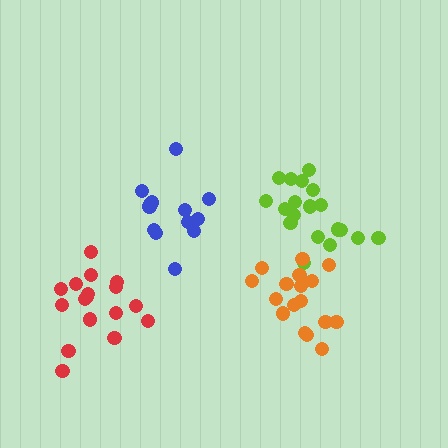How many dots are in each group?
Group 1: 14 dots, Group 2: 19 dots, Group 3: 17 dots, Group 4: 18 dots (68 total).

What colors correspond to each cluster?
The clusters are colored: blue, lime, red, orange.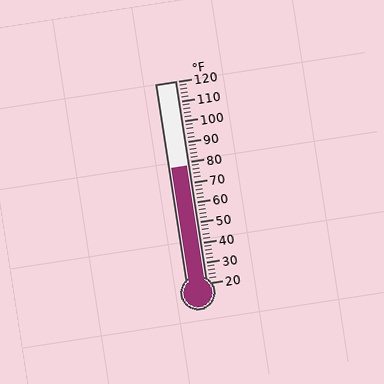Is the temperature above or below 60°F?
The temperature is above 60°F.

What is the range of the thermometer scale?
The thermometer scale ranges from 20°F to 120°F.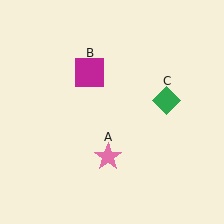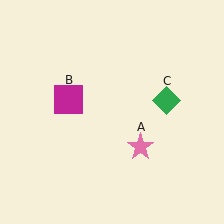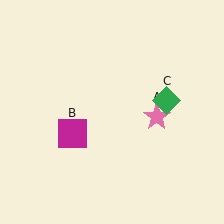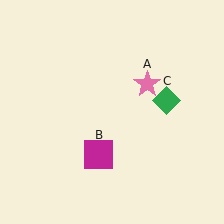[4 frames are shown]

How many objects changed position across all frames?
2 objects changed position: pink star (object A), magenta square (object B).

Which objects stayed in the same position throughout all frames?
Green diamond (object C) remained stationary.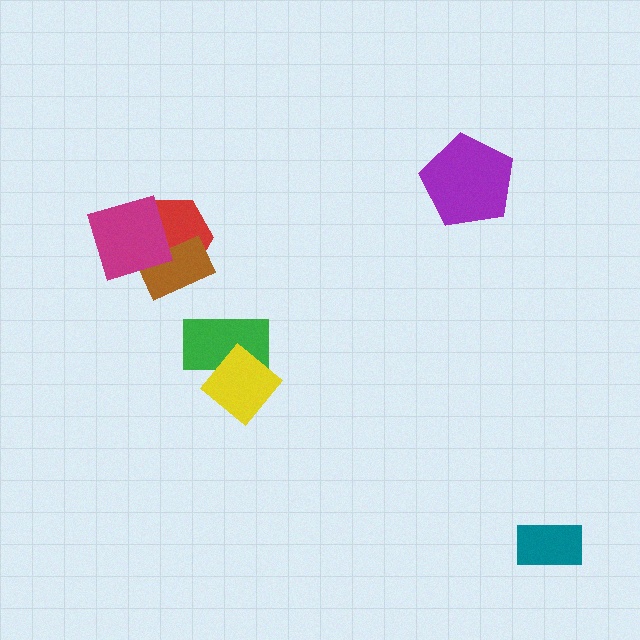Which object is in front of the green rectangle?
The yellow diamond is in front of the green rectangle.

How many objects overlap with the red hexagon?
2 objects overlap with the red hexagon.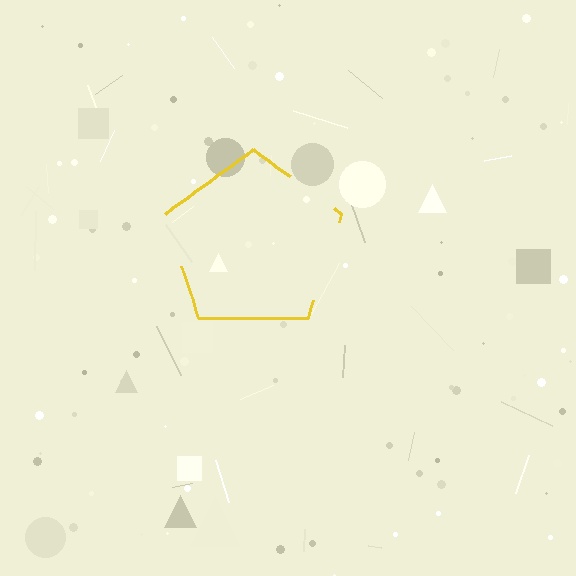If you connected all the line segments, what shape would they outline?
They would outline a pentagon.